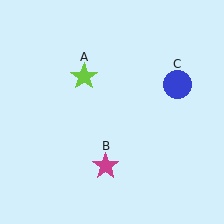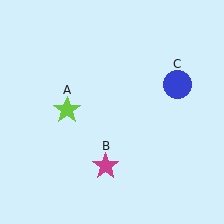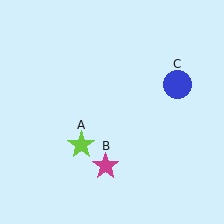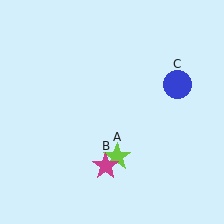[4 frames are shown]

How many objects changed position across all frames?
1 object changed position: lime star (object A).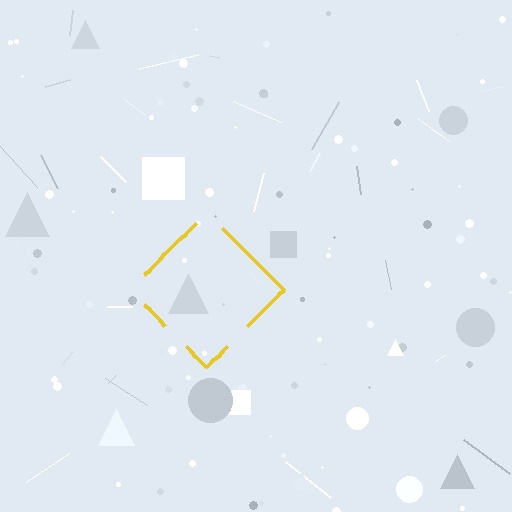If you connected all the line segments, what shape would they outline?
They would outline a diamond.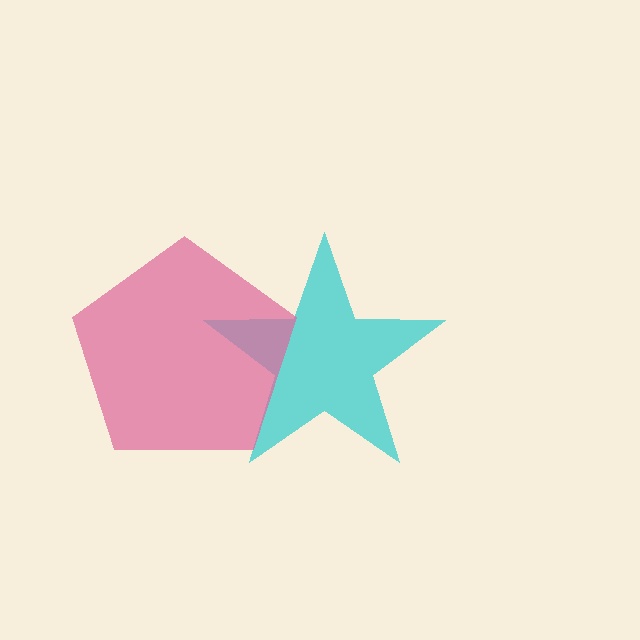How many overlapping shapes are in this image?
There are 2 overlapping shapes in the image.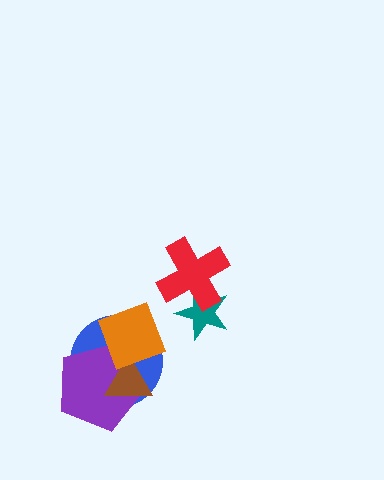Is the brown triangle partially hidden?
Yes, it is partially covered by another shape.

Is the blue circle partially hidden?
Yes, it is partially covered by another shape.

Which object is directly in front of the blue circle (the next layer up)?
The purple pentagon is directly in front of the blue circle.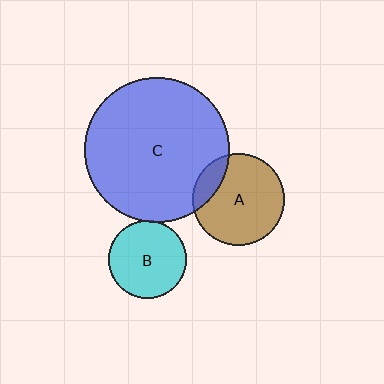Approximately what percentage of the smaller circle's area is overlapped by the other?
Approximately 15%.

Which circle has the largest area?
Circle C (blue).